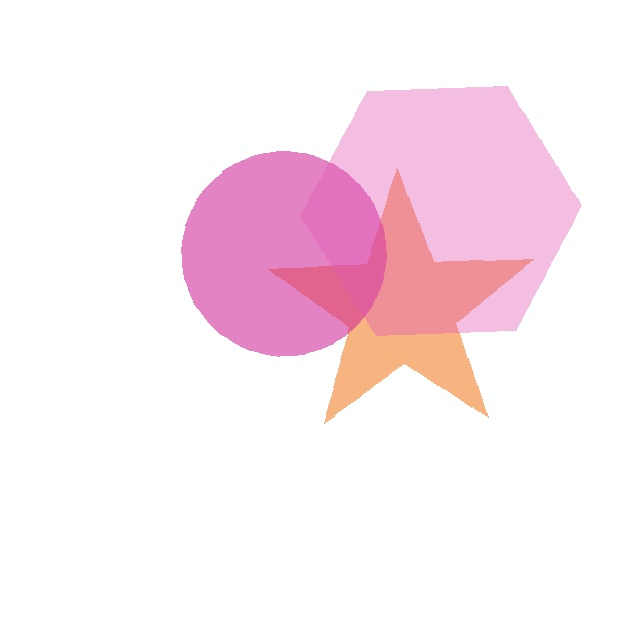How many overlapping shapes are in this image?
There are 3 overlapping shapes in the image.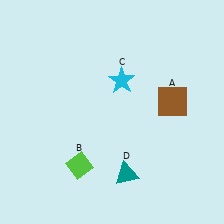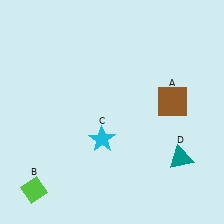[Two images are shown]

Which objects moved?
The objects that moved are: the lime diamond (B), the cyan star (C), the teal triangle (D).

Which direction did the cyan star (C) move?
The cyan star (C) moved down.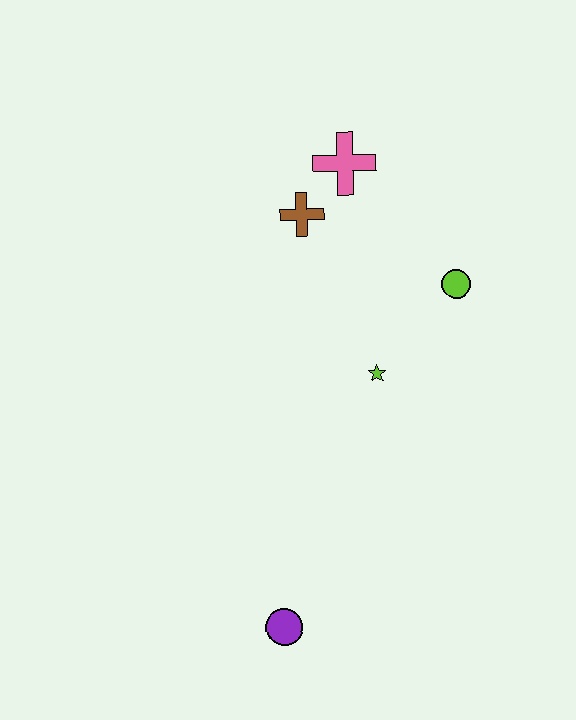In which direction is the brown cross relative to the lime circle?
The brown cross is to the left of the lime circle.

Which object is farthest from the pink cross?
The purple circle is farthest from the pink cross.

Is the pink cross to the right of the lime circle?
No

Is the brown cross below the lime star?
No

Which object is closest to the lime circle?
The lime star is closest to the lime circle.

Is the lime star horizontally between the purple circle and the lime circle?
Yes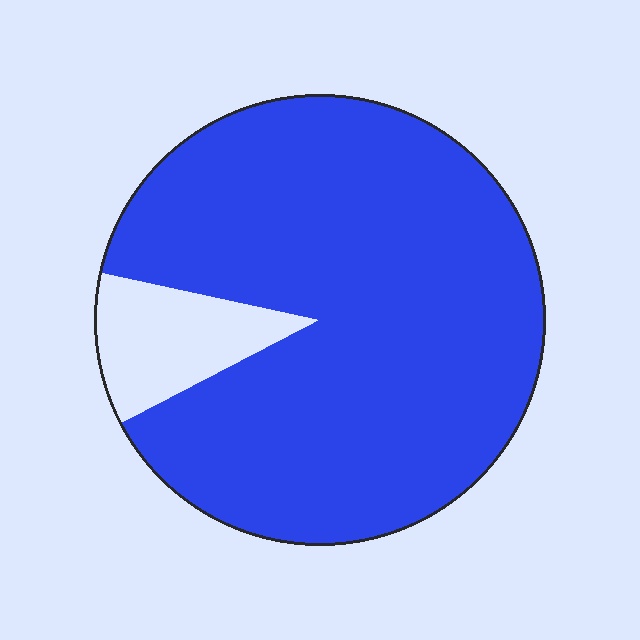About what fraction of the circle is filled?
About nine tenths (9/10).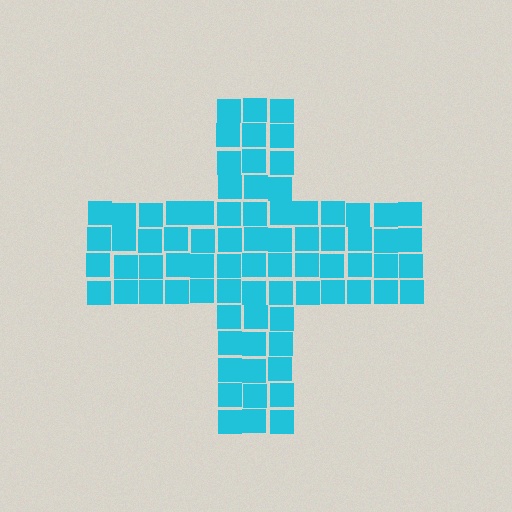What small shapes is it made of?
It is made of small squares.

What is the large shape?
The large shape is a cross.